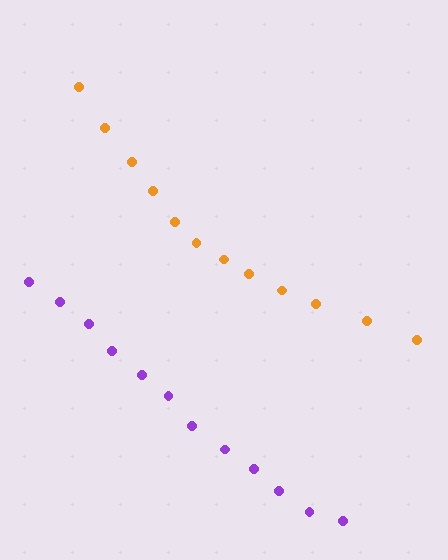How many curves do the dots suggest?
There are 2 distinct paths.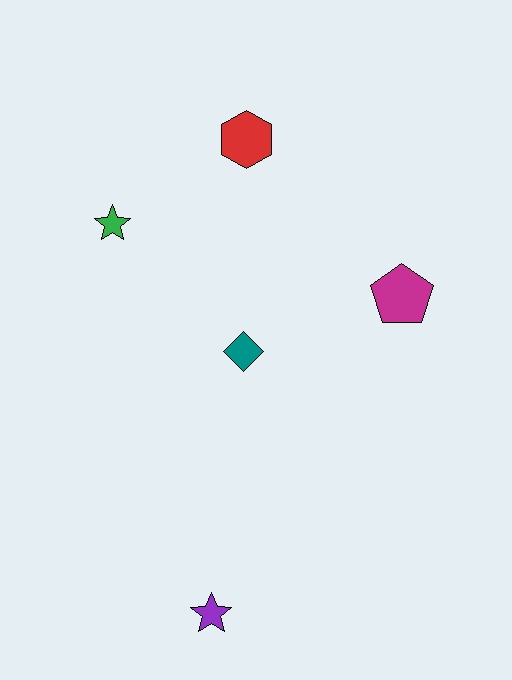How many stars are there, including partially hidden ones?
There are 2 stars.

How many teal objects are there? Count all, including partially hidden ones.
There is 1 teal object.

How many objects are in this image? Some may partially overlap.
There are 5 objects.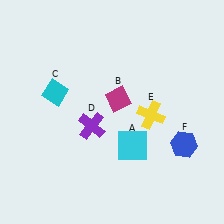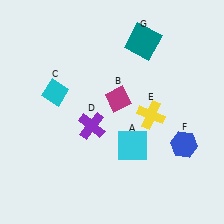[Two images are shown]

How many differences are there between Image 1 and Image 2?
There is 1 difference between the two images.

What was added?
A teal square (G) was added in Image 2.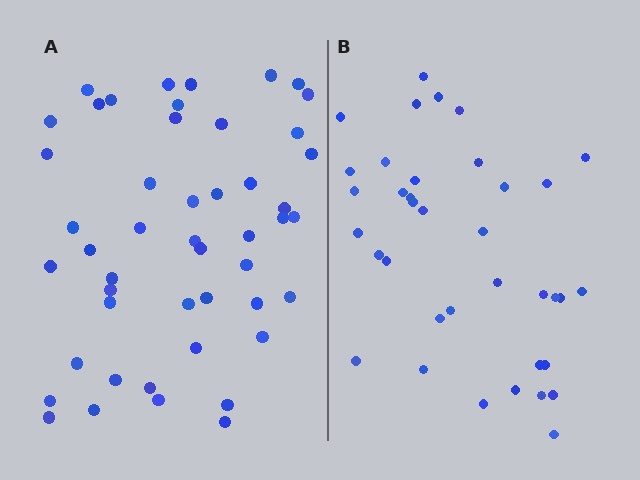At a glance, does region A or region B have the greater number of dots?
Region A (the left region) has more dots.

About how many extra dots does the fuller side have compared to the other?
Region A has roughly 12 or so more dots than region B.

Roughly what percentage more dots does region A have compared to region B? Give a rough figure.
About 30% more.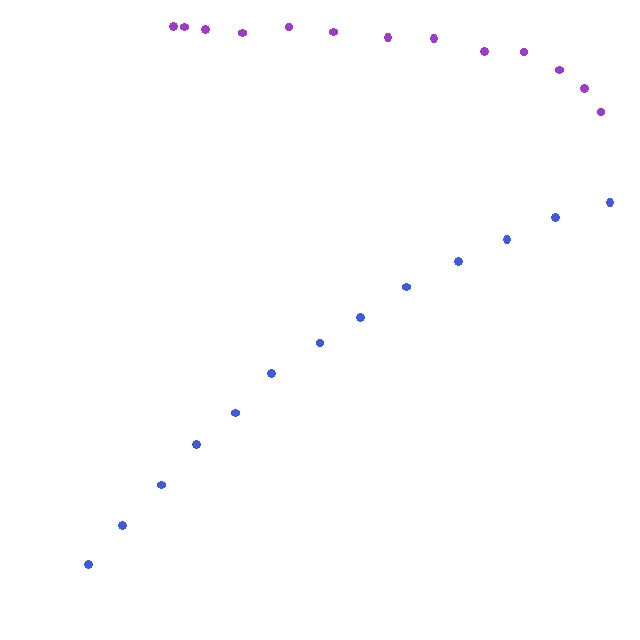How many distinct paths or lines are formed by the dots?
There are 2 distinct paths.